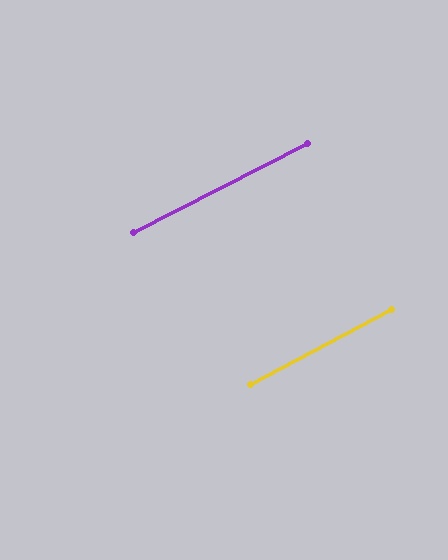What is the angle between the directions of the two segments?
Approximately 1 degree.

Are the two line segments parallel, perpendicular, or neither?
Parallel — their directions differ by only 0.8°.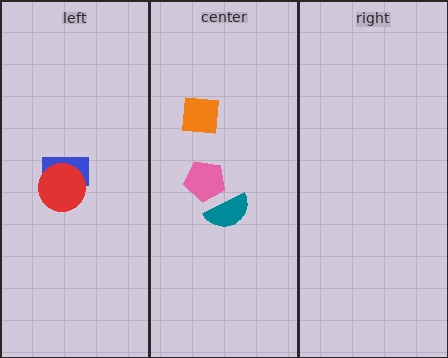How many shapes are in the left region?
2.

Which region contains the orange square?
The center region.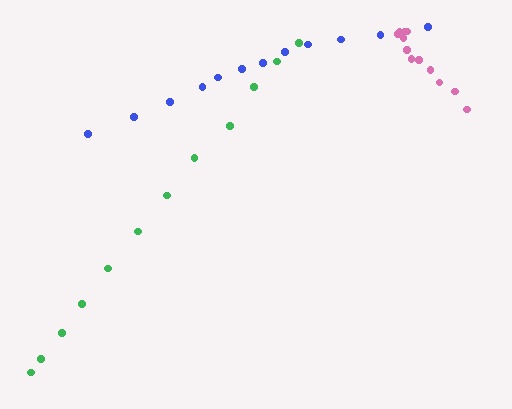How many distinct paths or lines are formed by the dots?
There are 3 distinct paths.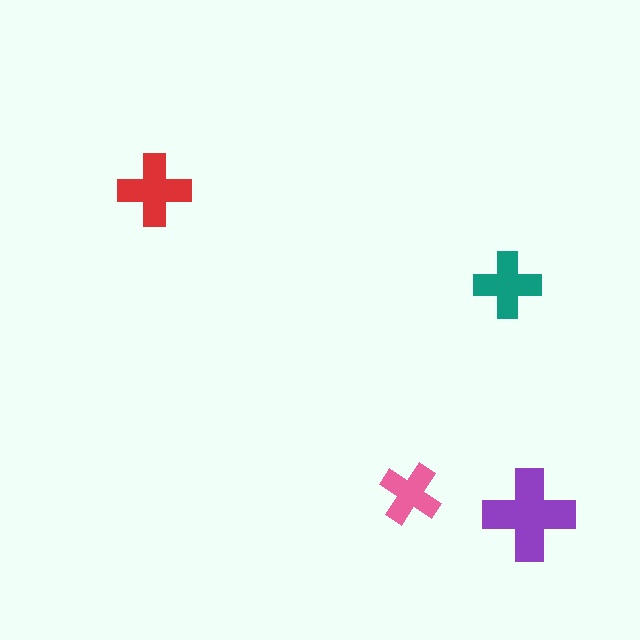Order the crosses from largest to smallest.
the purple one, the red one, the teal one, the pink one.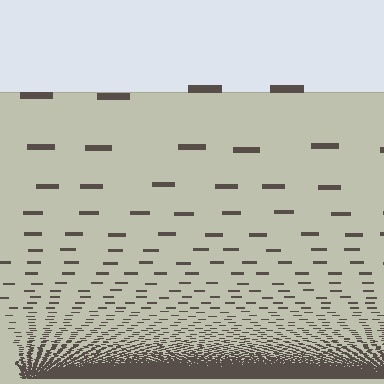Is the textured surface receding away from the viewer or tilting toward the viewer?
The surface appears to tilt toward the viewer. Texture elements get larger and sparser toward the top.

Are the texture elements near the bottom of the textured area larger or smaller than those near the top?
Smaller. The gradient is inverted — elements near the bottom are smaller and denser.